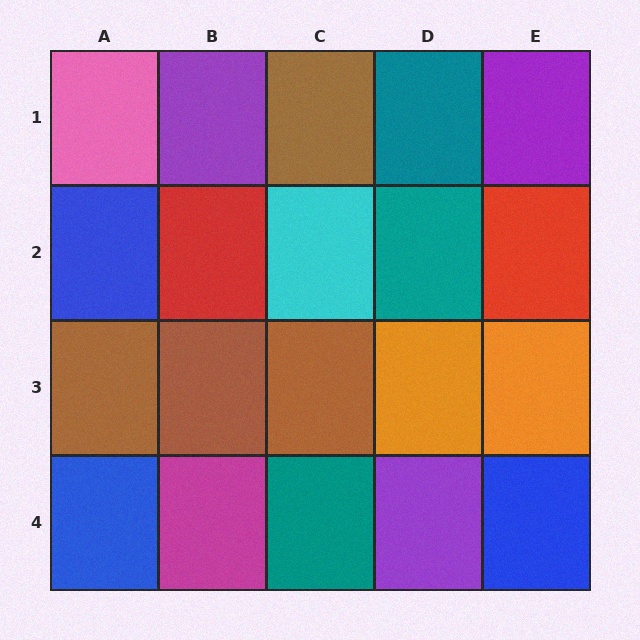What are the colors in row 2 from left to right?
Blue, red, cyan, teal, red.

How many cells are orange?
2 cells are orange.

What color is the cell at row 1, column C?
Brown.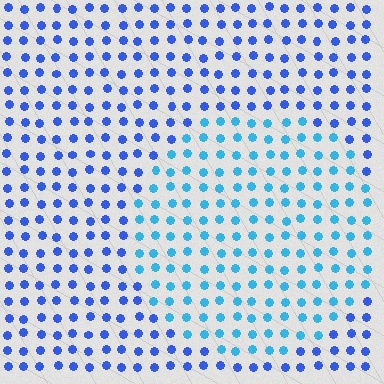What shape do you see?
I see a circle.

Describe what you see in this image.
The image is filled with small blue elements in a uniform arrangement. A circle-shaped region is visible where the elements are tinted to a slightly different hue, forming a subtle color boundary.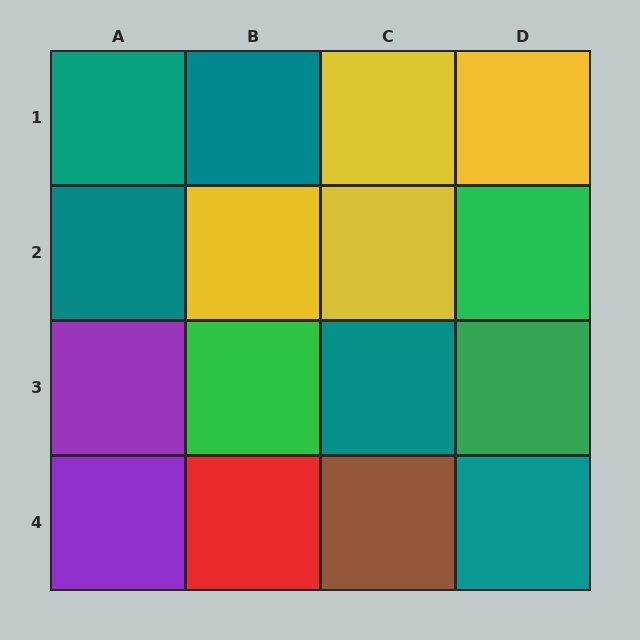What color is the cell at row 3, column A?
Purple.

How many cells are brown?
1 cell is brown.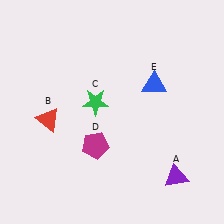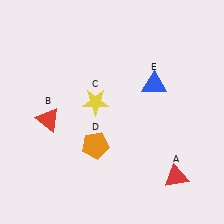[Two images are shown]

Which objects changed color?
A changed from purple to red. C changed from green to yellow. D changed from magenta to orange.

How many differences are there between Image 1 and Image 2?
There are 3 differences between the two images.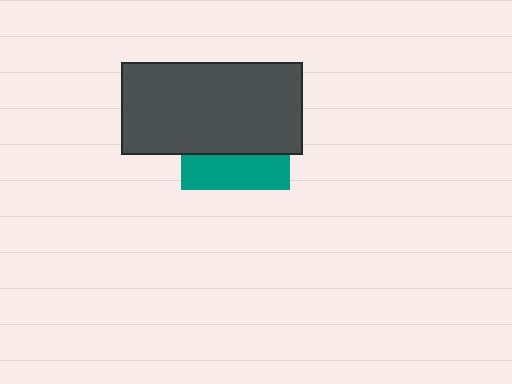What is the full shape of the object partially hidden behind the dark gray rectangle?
The partially hidden object is a teal square.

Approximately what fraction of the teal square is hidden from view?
Roughly 69% of the teal square is hidden behind the dark gray rectangle.